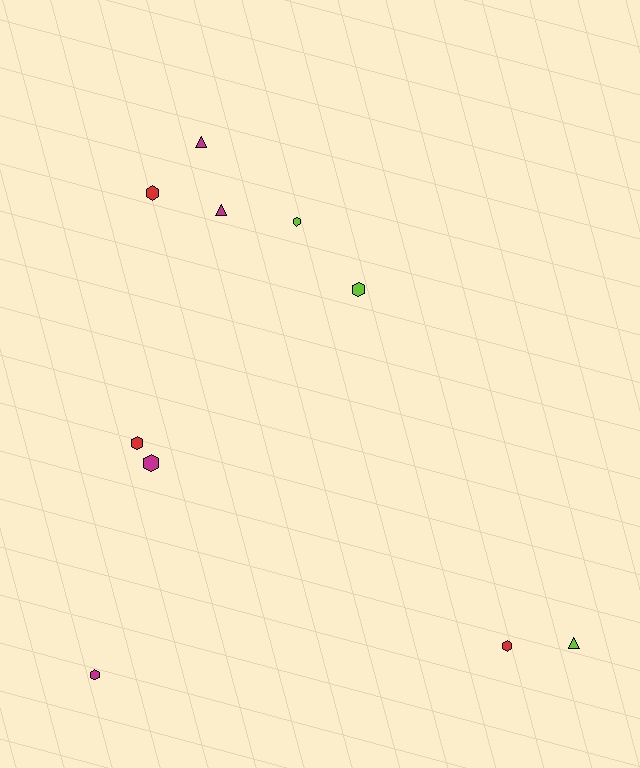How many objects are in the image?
There are 10 objects.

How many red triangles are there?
There are no red triangles.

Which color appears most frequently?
Magenta, with 4 objects.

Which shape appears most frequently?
Hexagon, with 7 objects.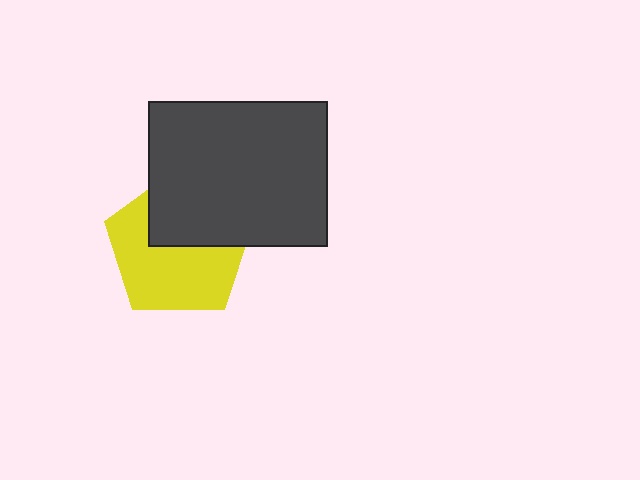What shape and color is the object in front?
The object in front is a dark gray rectangle.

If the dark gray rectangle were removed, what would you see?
You would see the complete yellow pentagon.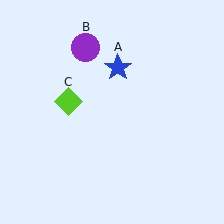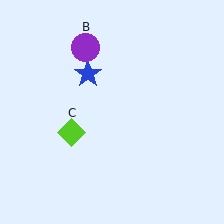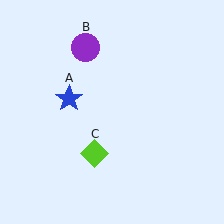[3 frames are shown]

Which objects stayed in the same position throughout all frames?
Purple circle (object B) remained stationary.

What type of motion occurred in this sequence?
The blue star (object A), lime diamond (object C) rotated counterclockwise around the center of the scene.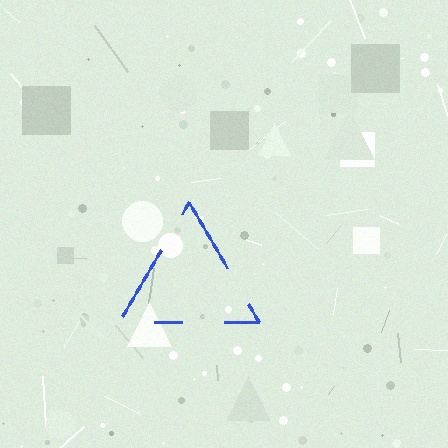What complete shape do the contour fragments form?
The contour fragments form a triangle.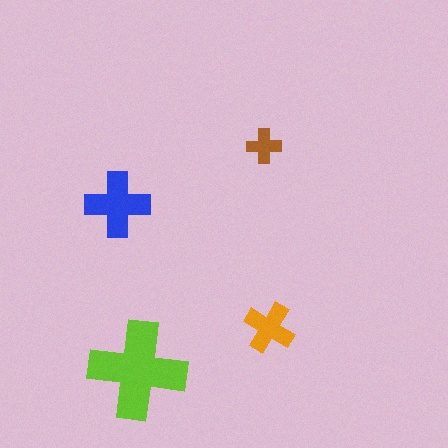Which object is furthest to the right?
The orange cross is rightmost.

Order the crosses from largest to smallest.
the lime one, the blue one, the orange one, the brown one.